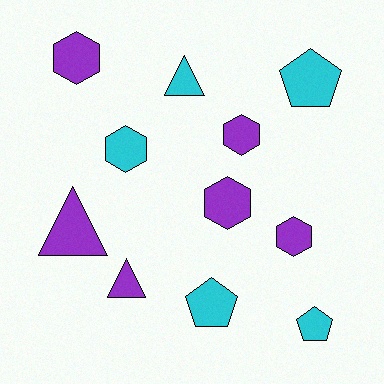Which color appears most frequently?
Purple, with 6 objects.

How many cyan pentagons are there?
There are 3 cyan pentagons.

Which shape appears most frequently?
Hexagon, with 5 objects.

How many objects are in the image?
There are 11 objects.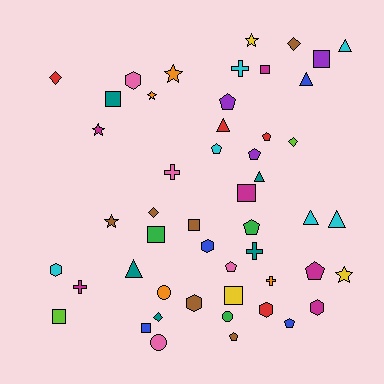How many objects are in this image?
There are 50 objects.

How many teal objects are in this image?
There are 5 teal objects.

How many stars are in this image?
There are 6 stars.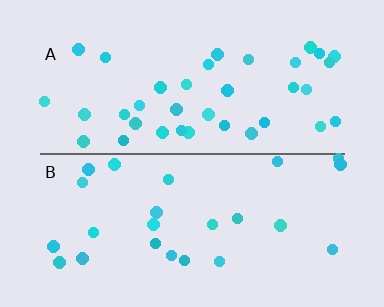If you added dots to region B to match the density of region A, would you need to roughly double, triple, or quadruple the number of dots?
Approximately double.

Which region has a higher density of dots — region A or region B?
A (the top).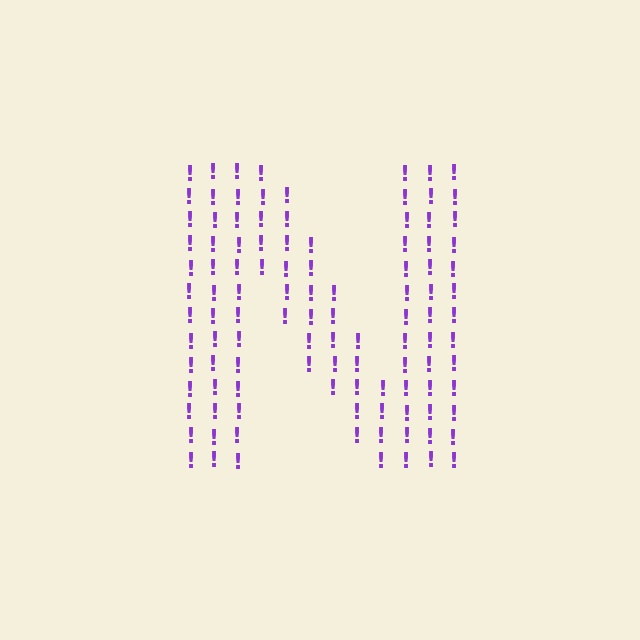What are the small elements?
The small elements are exclamation marks.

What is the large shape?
The large shape is the letter N.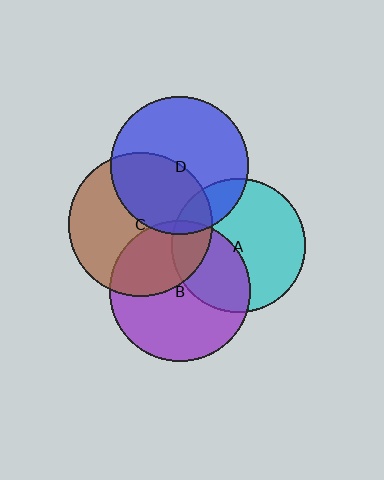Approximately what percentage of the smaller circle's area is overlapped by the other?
Approximately 15%.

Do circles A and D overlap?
Yes.